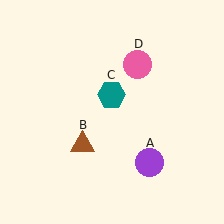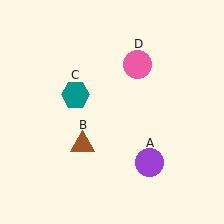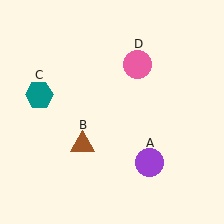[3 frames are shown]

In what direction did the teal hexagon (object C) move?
The teal hexagon (object C) moved left.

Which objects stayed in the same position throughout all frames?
Purple circle (object A) and brown triangle (object B) and pink circle (object D) remained stationary.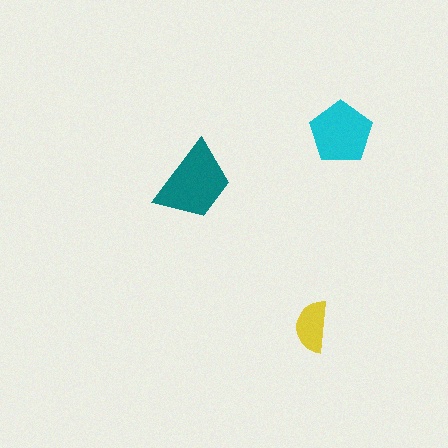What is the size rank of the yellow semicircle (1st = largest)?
3rd.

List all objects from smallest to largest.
The yellow semicircle, the cyan pentagon, the teal trapezoid.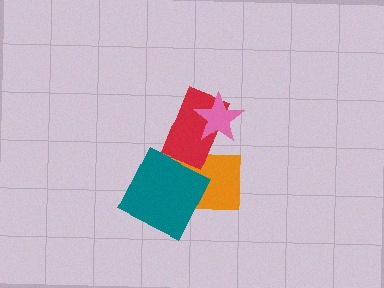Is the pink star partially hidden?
No, no other shape covers it.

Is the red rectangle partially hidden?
Yes, it is partially covered by another shape.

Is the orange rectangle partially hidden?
Yes, it is partially covered by another shape.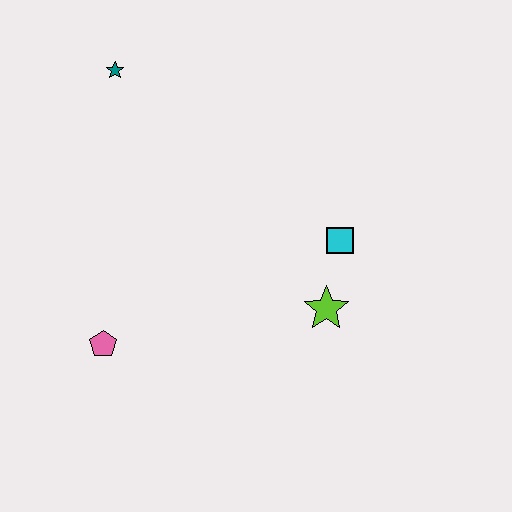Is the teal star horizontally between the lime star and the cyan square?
No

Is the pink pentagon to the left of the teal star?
Yes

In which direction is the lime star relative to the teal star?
The lime star is below the teal star.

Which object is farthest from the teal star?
The lime star is farthest from the teal star.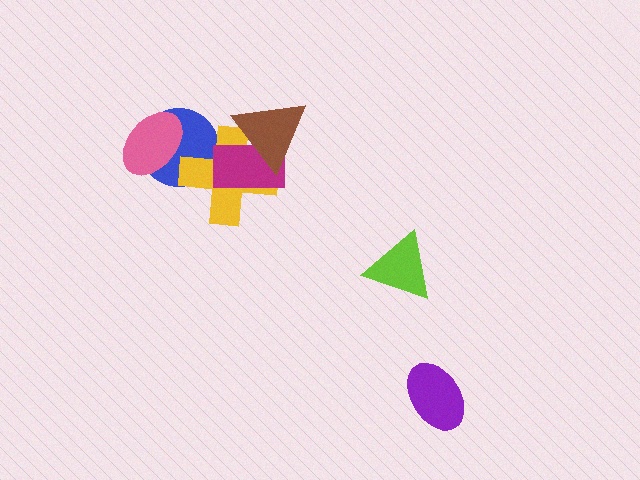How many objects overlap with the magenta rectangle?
2 objects overlap with the magenta rectangle.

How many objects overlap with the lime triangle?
0 objects overlap with the lime triangle.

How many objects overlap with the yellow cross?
3 objects overlap with the yellow cross.